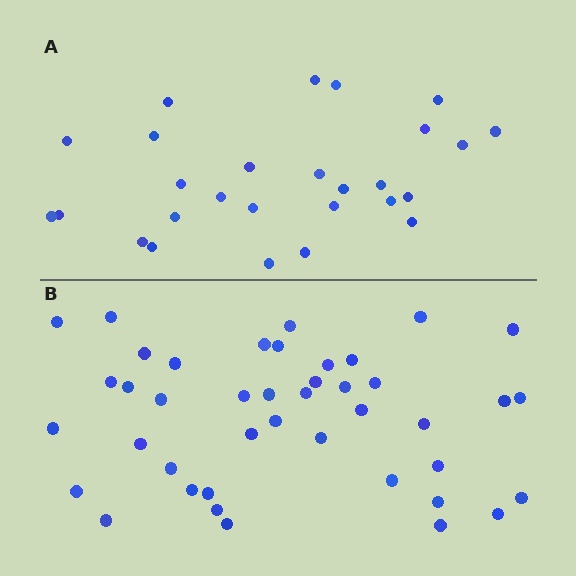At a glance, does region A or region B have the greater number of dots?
Region B (the bottom region) has more dots.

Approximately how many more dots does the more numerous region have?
Region B has approximately 15 more dots than region A.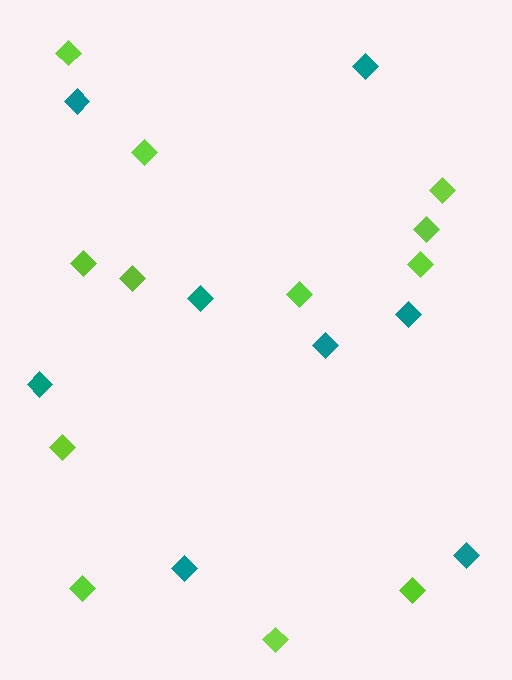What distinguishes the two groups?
There are 2 groups: one group of lime diamonds (12) and one group of teal diamonds (8).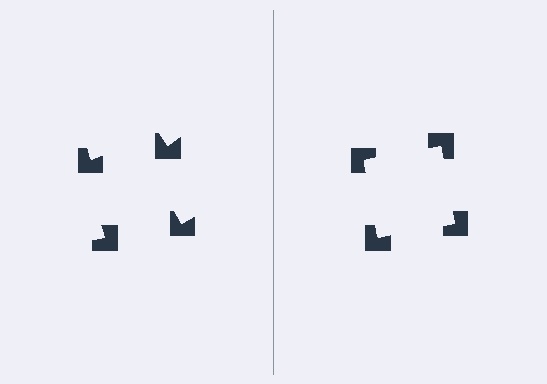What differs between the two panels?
The notched squares are positioned identically on both sides; only the wedge orientations differ. On the right they align to a square; on the left they are misaligned.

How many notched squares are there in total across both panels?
8 — 4 on each side.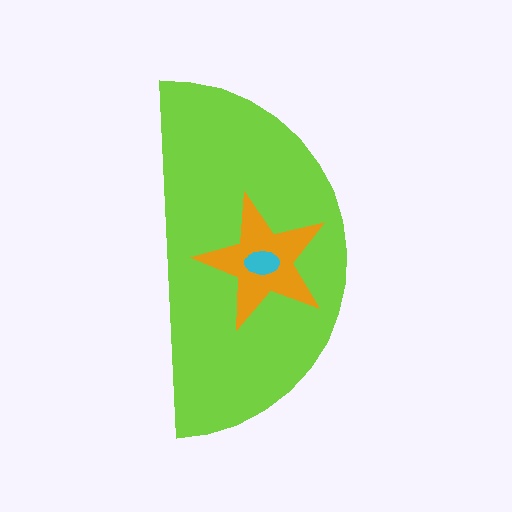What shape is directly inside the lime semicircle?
The orange star.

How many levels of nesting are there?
3.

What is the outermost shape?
The lime semicircle.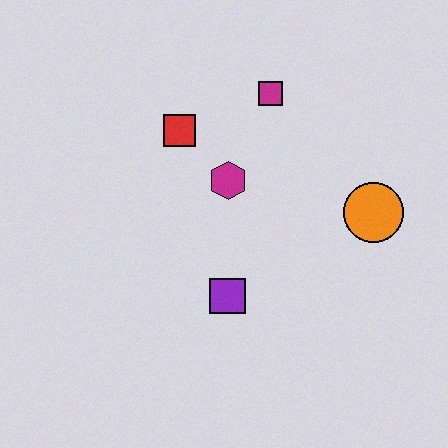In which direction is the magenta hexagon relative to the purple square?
The magenta hexagon is above the purple square.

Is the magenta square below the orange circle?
No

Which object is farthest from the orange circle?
The red square is farthest from the orange circle.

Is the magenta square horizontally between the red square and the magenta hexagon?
No